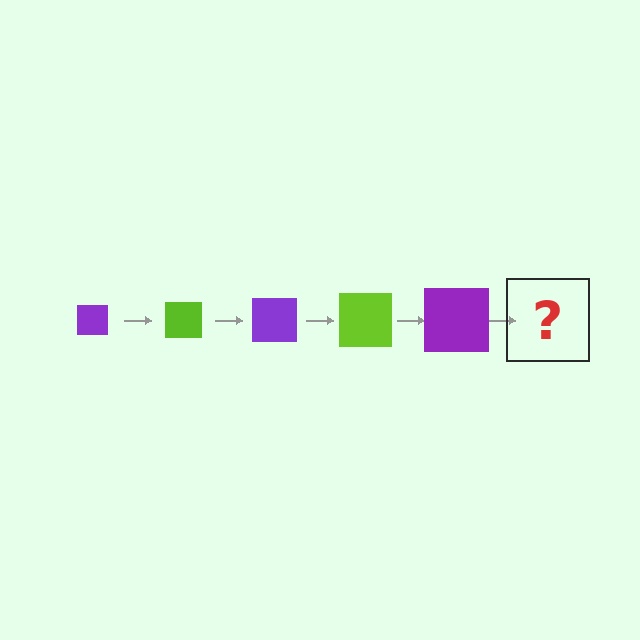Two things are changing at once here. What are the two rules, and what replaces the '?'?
The two rules are that the square grows larger each step and the color cycles through purple and lime. The '?' should be a lime square, larger than the previous one.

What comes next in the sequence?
The next element should be a lime square, larger than the previous one.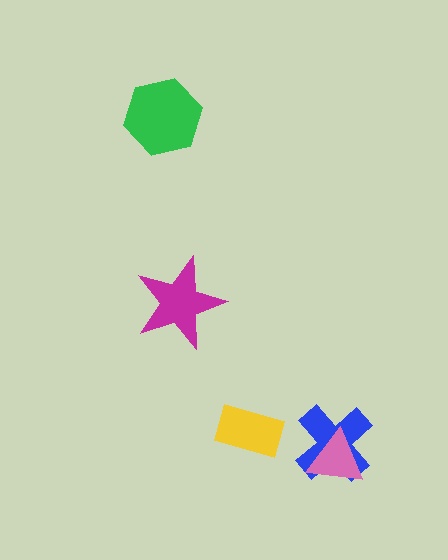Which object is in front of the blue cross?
The pink triangle is in front of the blue cross.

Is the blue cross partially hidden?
Yes, it is partially covered by another shape.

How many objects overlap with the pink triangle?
1 object overlaps with the pink triangle.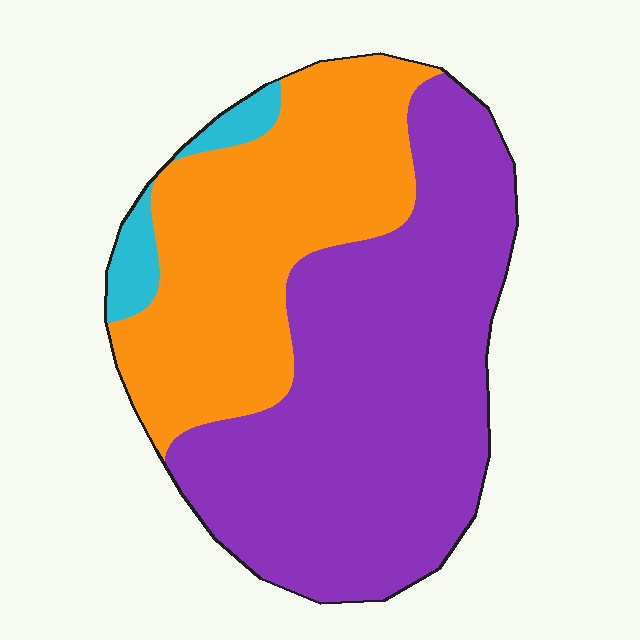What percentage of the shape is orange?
Orange takes up about three eighths (3/8) of the shape.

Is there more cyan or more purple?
Purple.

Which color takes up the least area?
Cyan, at roughly 5%.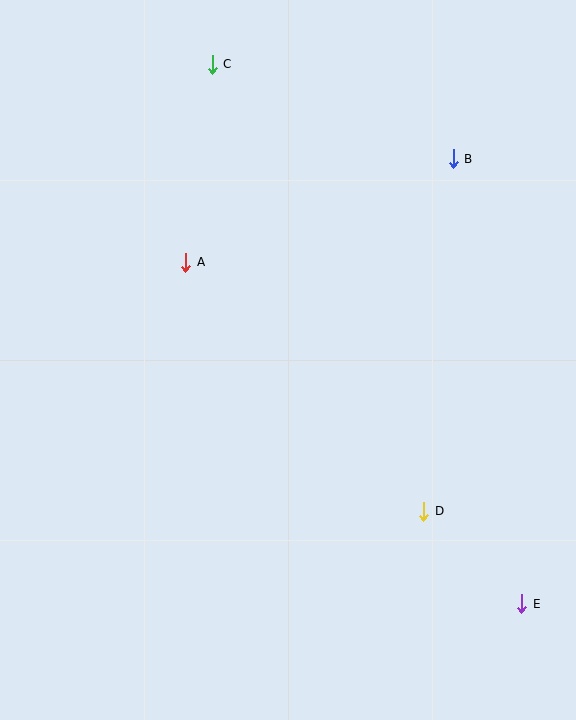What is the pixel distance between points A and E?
The distance between A and E is 479 pixels.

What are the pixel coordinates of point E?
Point E is at (522, 604).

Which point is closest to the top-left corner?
Point C is closest to the top-left corner.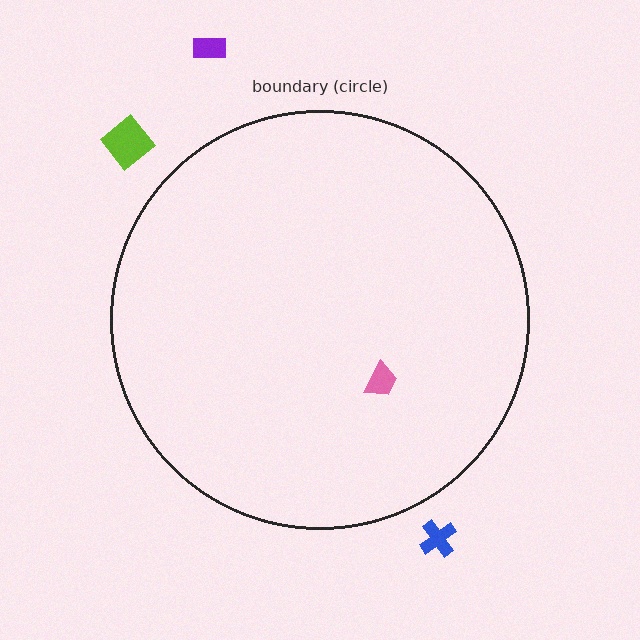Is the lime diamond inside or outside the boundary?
Outside.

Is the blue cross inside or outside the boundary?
Outside.